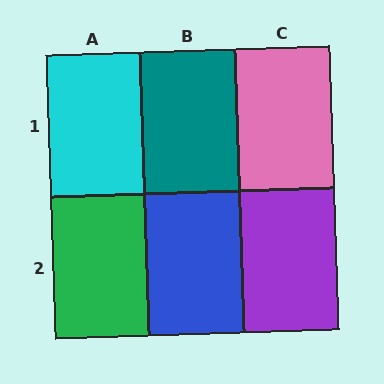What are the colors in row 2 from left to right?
Green, blue, purple.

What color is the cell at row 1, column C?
Pink.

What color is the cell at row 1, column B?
Teal.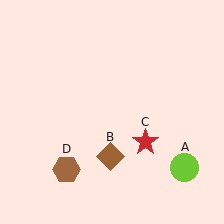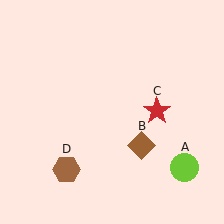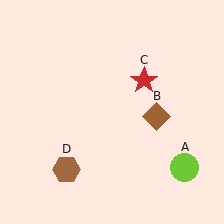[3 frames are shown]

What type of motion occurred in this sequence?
The brown diamond (object B), red star (object C) rotated counterclockwise around the center of the scene.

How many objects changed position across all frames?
2 objects changed position: brown diamond (object B), red star (object C).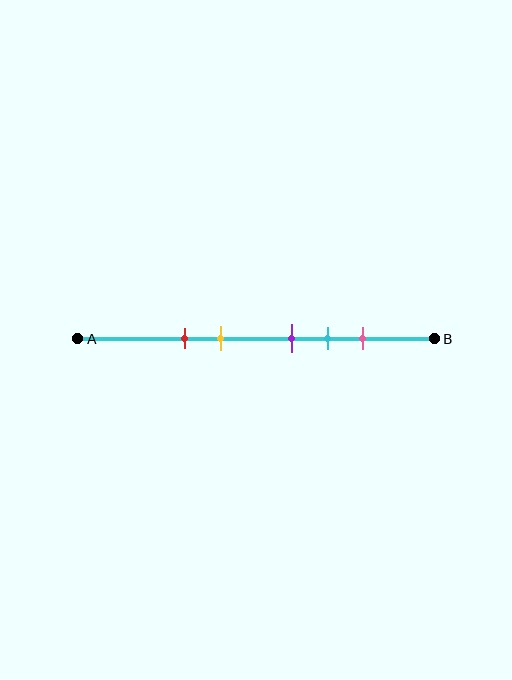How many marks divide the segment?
There are 5 marks dividing the segment.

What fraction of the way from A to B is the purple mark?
The purple mark is approximately 60% (0.6) of the way from A to B.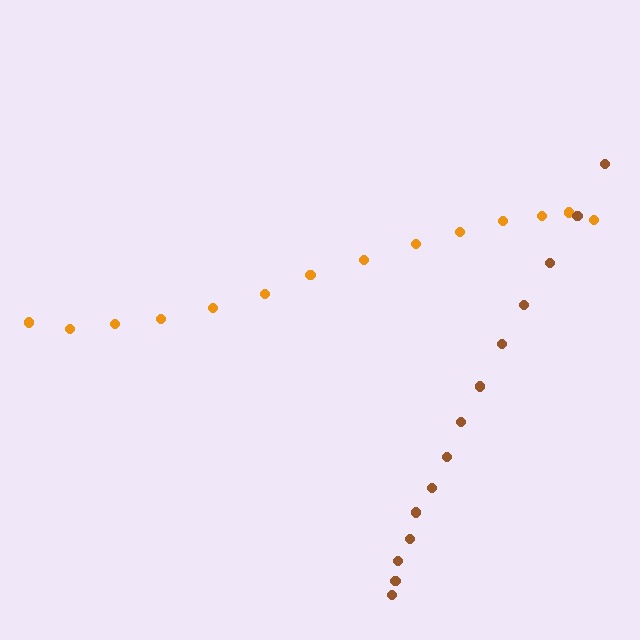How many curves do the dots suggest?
There are 2 distinct paths.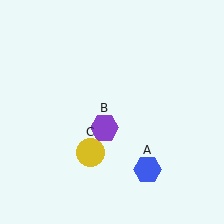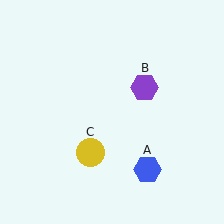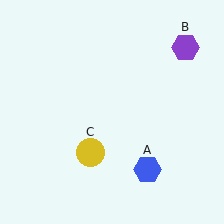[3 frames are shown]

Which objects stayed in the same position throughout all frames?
Blue hexagon (object A) and yellow circle (object C) remained stationary.